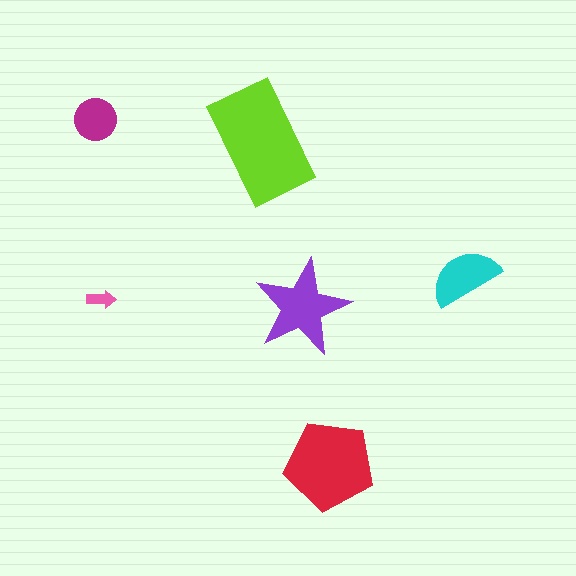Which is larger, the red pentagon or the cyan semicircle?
The red pentagon.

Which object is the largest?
The lime rectangle.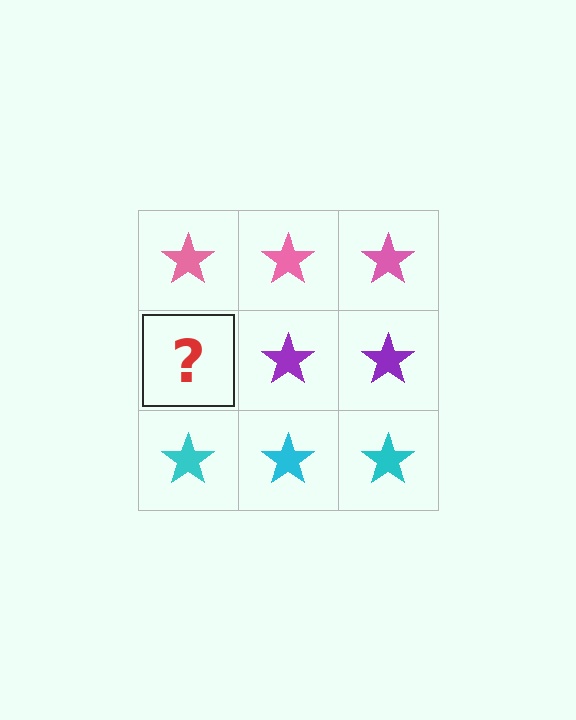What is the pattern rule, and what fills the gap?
The rule is that each row has a consistent color. The gap should be filled with a purple star.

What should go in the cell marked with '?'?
The missing cell should contain a purple star.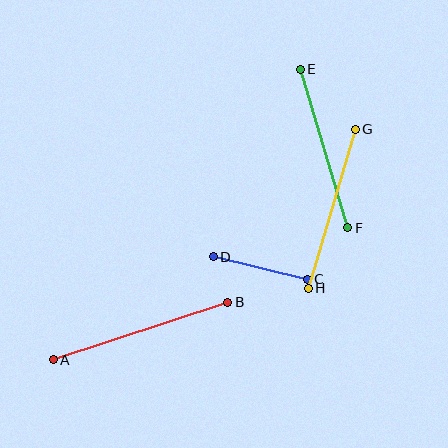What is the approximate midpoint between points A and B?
The midpoint is at approximately (141, 331) pixels.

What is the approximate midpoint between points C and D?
The midpoint is at approximately (260, 268) pixels.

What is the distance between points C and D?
The distance is approximately 97 pixels.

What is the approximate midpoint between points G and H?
The midpoint is at approximately (332, 209) pixels.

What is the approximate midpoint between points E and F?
The midpoint is at approximately (324, 149) pixels.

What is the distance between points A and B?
The distance is approximately 184 pixels.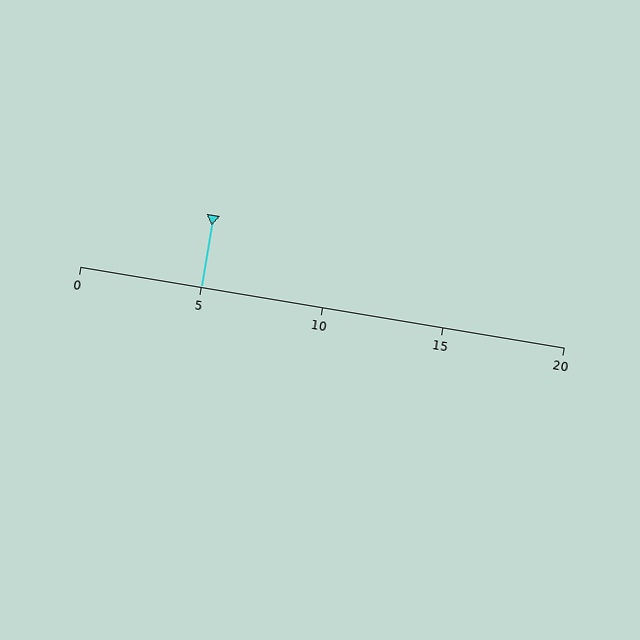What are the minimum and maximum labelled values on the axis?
The axis runs from 0 to 20.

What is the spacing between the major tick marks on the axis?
The major ticks are spaced 5 apart.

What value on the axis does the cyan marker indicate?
The marker indicates approximately 5.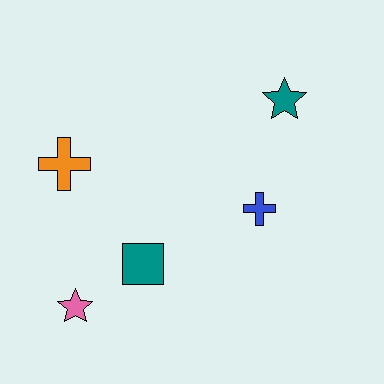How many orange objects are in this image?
There is 1 orange object.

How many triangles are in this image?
There are no triangles.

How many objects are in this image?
There are 5 objects.